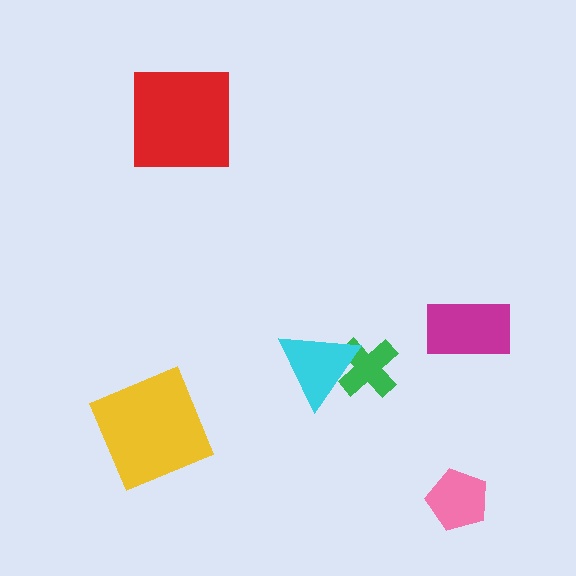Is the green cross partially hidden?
Yes, it is partially covered by another shape.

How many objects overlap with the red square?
0 objects overlap with the red square.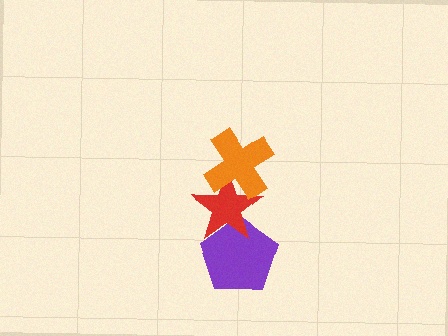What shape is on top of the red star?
The orange cross is on top of the red star.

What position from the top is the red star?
The red star is 2nd from the top.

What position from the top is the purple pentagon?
The purple pentagon is 3rd from the top.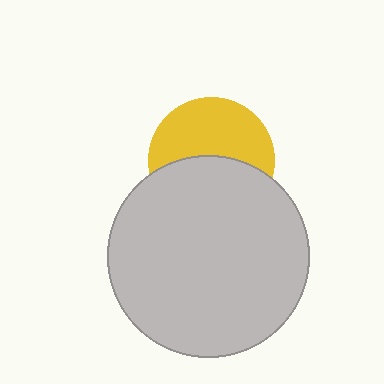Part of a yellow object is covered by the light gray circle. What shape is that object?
It is a circle.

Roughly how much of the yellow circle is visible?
About half of it is visible (roughly 51%).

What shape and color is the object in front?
The object in front is a light gray circle.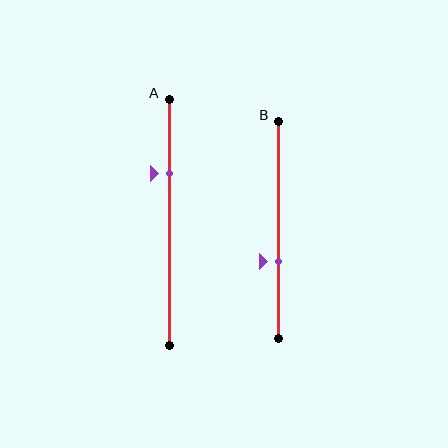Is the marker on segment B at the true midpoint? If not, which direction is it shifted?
No, the marker on segment B is shifted downward by about 14% of the segment length.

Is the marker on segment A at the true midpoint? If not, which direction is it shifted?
No, the marker on segment A is shifted upward by about 20% of the segment length.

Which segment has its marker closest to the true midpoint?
Segment B has its marker closest to the true midpoint.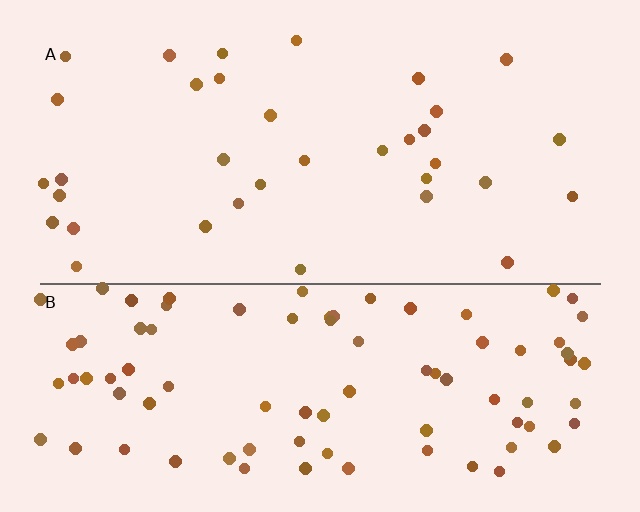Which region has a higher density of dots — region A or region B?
B (the bottom).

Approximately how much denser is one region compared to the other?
Approximately 2.6× — region B over region A.